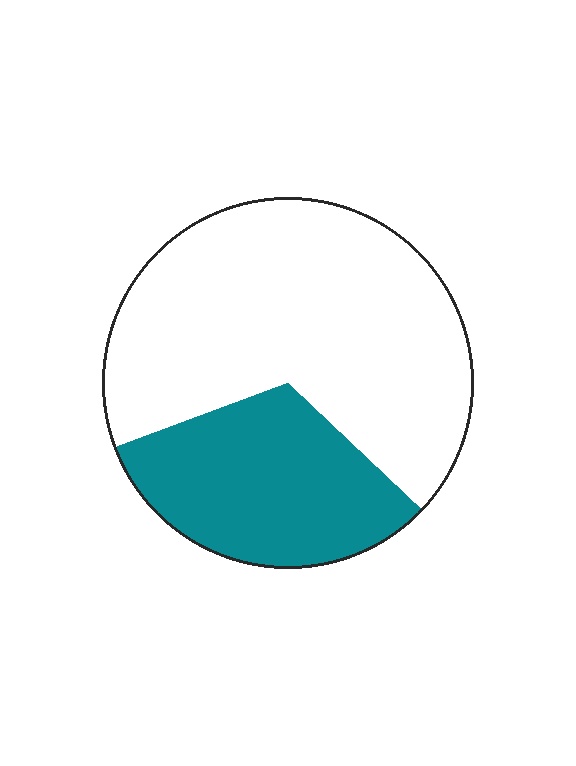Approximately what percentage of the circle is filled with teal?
Approximately 30%.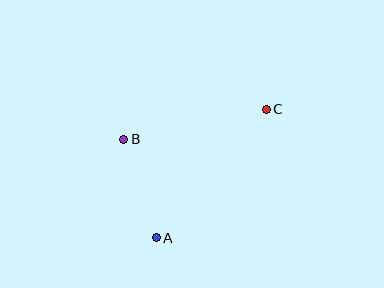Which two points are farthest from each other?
Points A and C are farthest from each other.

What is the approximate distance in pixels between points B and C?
The distance between B and C is approximately 146 pixels.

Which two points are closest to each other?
Points A and B are closest to each other.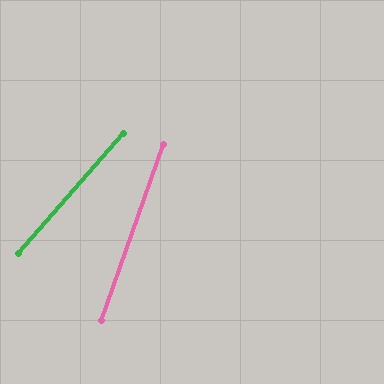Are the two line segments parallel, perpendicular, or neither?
Neither parallel nor perpendicular — they differ by about 22°.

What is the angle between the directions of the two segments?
Approximately 22 degrees.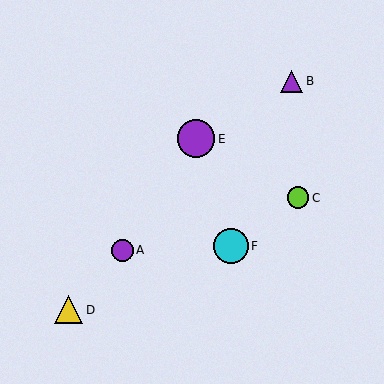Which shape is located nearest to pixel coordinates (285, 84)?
The purple triangle (labeled B) at (292, 81) is nearest to that location.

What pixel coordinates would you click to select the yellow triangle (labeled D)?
Click at (69, 310) to select the yellow triangle D.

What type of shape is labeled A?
Shape A is a purple circle.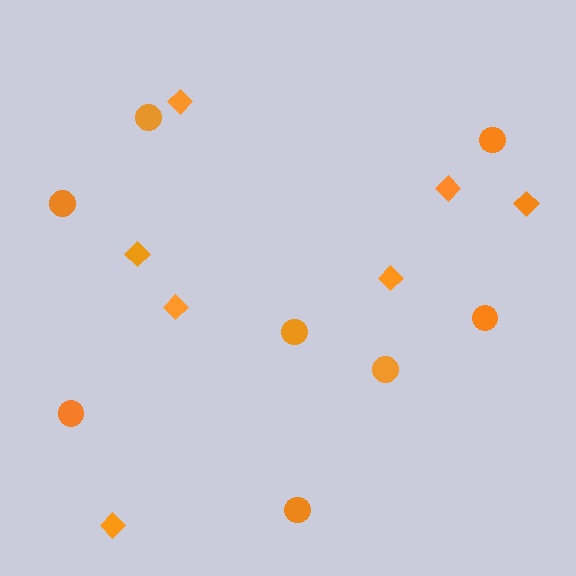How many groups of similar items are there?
There are 2 groups: one group of circles (8) and one group of diamonds (7).